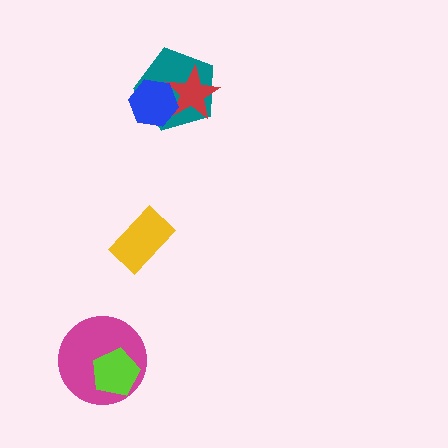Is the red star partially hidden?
Yes, it is partially covered by another shape.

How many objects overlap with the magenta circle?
1 object overlaps with the magenta circle.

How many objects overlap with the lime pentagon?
1 object overlaps with the lime pentagon.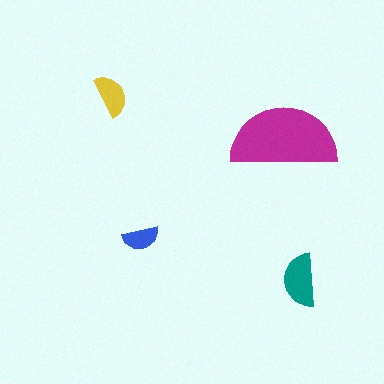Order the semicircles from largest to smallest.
the magenta one, the teal one, the yellow one, the blue one.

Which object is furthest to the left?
The yellow semicircle is leftmost.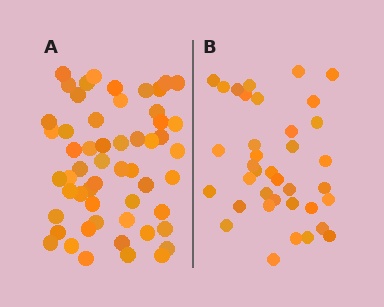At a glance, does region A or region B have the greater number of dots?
Region A (the left region) has more dots.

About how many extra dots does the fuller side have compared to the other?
Region A has approximately 20 more dots than region B.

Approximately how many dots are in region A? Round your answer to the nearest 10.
About 60 dots. (The exact count is 55, which rounds to 60.)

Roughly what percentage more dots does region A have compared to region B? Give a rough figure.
About 50% more.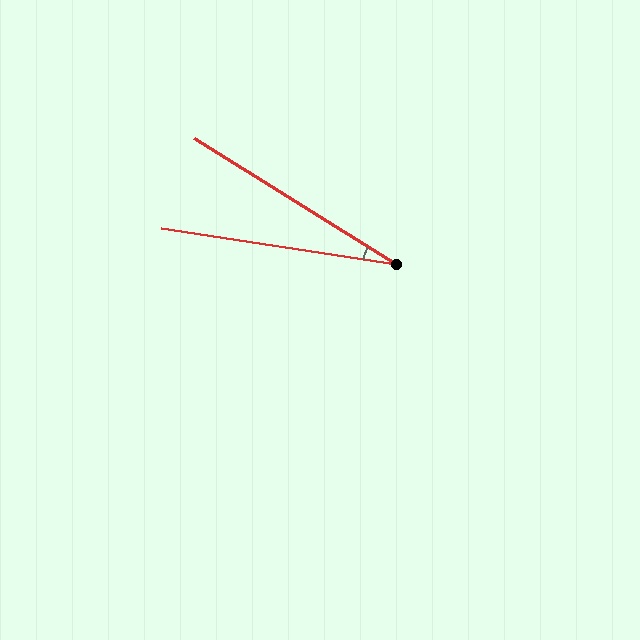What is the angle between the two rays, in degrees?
Approximately 23 degrees.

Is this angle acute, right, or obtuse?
It is acute.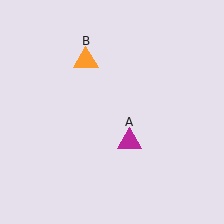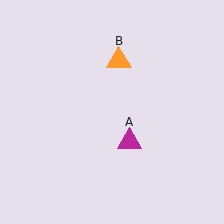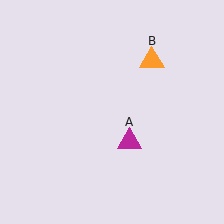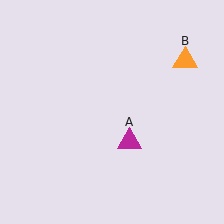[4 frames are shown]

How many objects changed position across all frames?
1 object changed position: orange triangle (object B).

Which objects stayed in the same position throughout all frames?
Magenta triangle (object A) remained stationary.